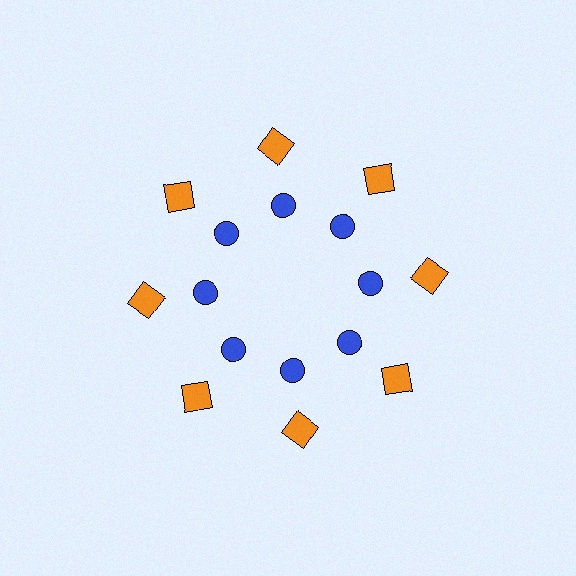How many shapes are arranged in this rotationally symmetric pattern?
There are 16 shapes, arranged in 8 groups of 2.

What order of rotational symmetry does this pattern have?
This pattern has 8-fold rotational symmetry.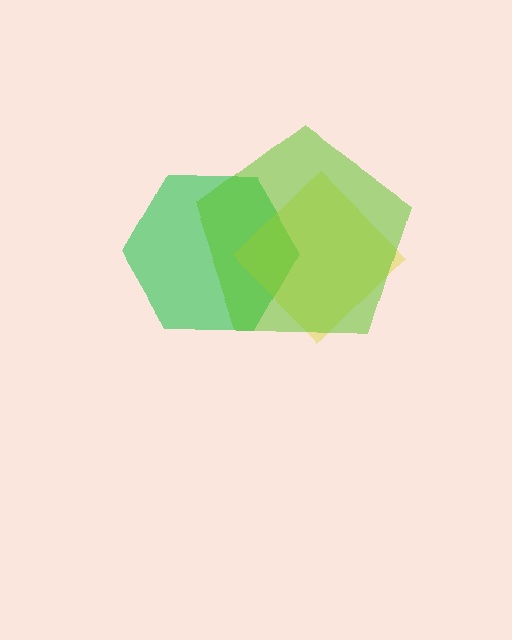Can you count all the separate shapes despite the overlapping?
Yes, there are 3 separate shapes.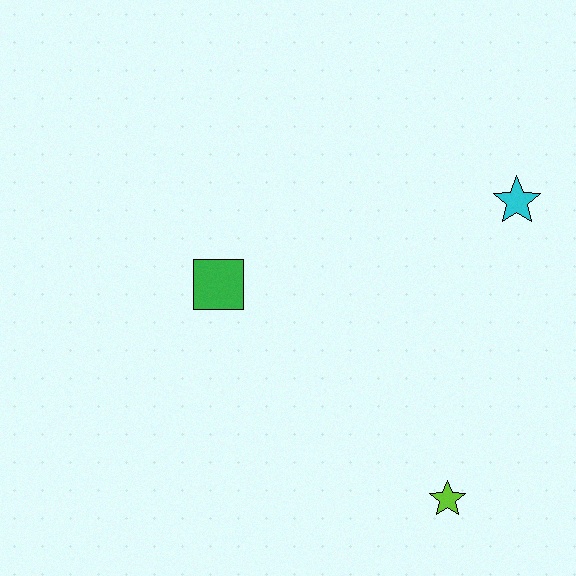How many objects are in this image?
There are 3 objects.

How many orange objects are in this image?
There are no orange objects.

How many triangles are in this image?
There are no triangles.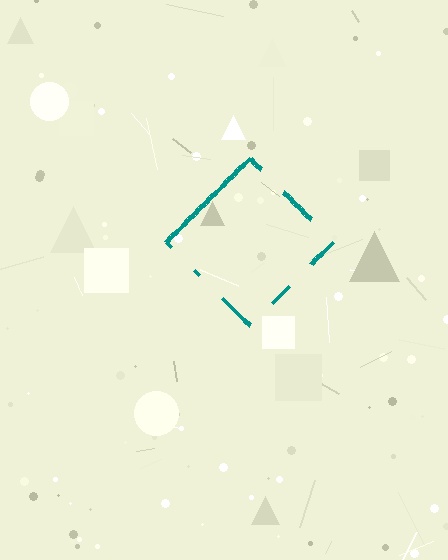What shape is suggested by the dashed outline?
The dashed outline suggests a diamond.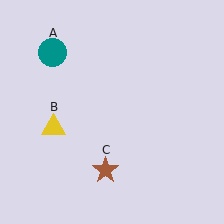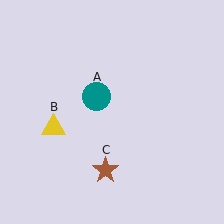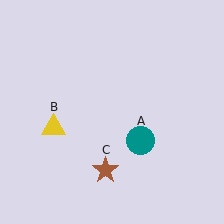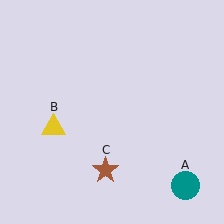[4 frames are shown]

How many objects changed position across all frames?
1 object changed position: teal circle (object A).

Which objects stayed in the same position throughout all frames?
Yellow triangle (object B) and brown star (object C) remained stationary.